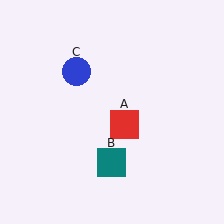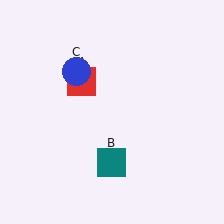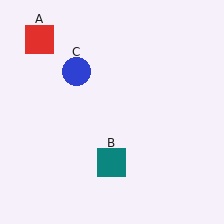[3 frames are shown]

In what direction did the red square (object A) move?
The red square (object A) moved up and to the left.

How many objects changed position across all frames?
1 object changed position: red square (object A).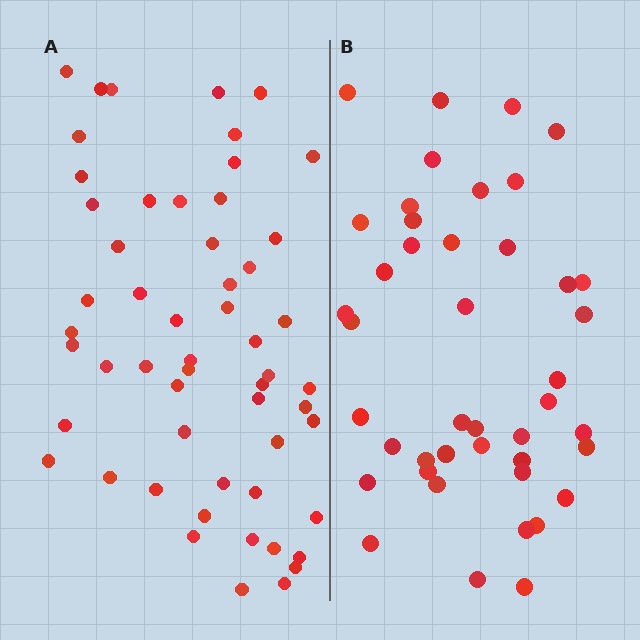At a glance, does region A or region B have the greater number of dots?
Region A (the left region) has more dots.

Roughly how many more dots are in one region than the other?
Region A has roughly 12 or so more dots than region B.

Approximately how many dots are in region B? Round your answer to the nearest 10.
About 40 dots. (The exact count is 43, which rounds to 40.)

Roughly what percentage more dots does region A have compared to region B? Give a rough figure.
About 30% more.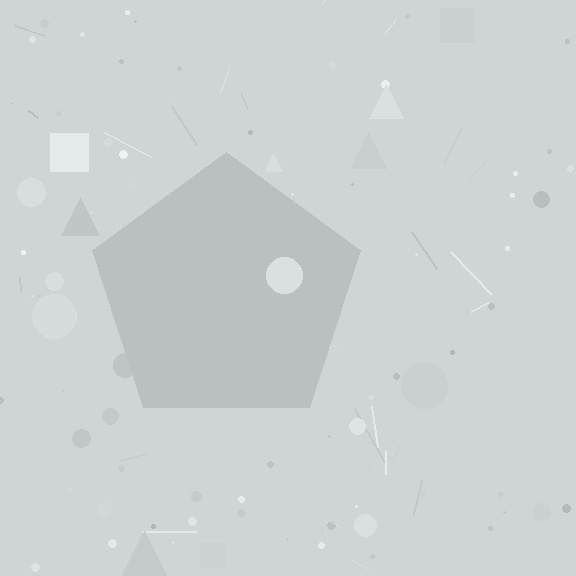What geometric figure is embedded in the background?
A pentagon is embedded in the background.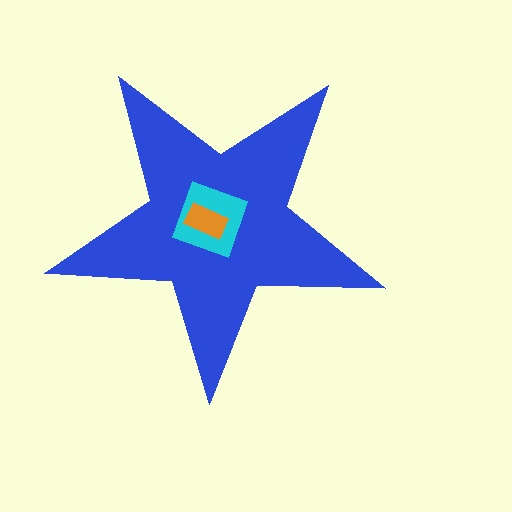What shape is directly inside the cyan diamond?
The orange rectangle.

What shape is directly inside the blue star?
The cyan diamond.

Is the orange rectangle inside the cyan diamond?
Yes.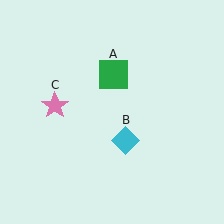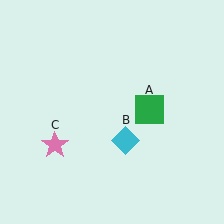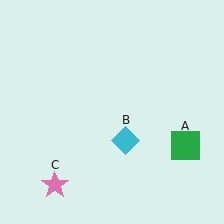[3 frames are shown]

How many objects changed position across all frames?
2 objects changed position: green square (object A), pink star (object C).